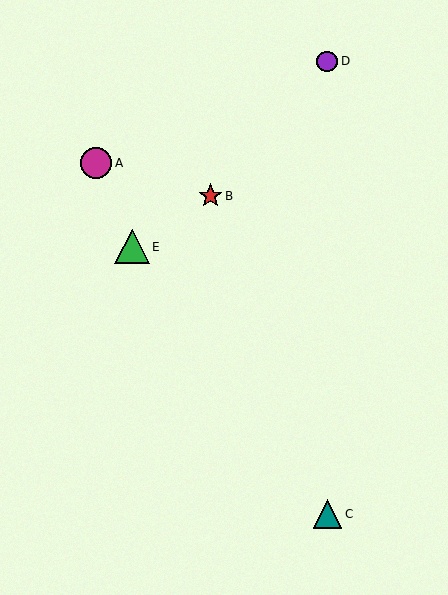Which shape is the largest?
The green triangle (labeled E) is the largest.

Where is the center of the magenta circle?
The center of the magenta circle is at (96, 163).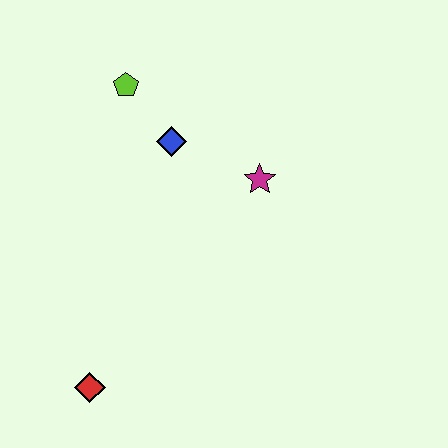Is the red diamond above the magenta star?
No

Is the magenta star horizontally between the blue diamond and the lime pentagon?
No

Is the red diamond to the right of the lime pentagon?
No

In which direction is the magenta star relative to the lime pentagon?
The magenta star is to the right of the lime pentagon.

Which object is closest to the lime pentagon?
The blue diamond is closest to the lime pentagon.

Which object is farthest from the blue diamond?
The red diamond is farthest from the blue diamond.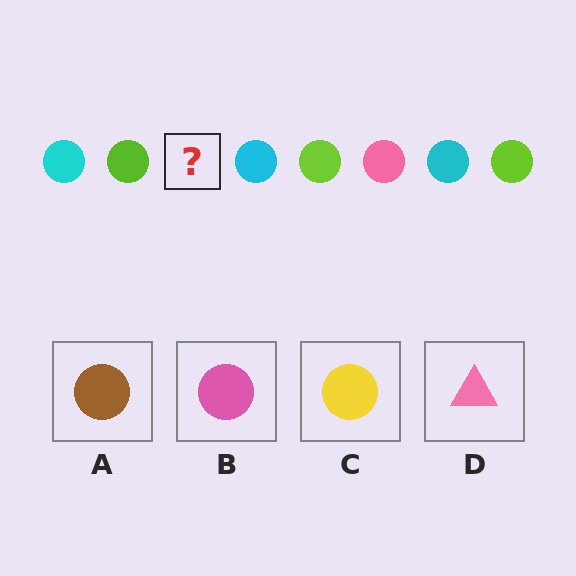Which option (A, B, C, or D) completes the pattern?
B.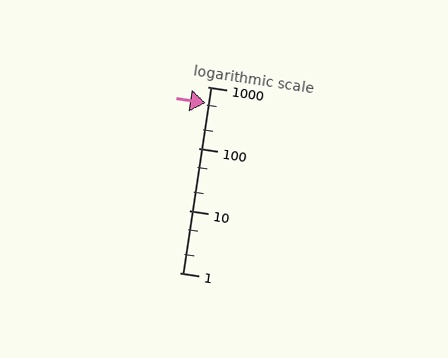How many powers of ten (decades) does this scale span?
The scale spans 3 decades, from 1 to 1000.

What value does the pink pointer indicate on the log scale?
The pointer indicates approximately 540.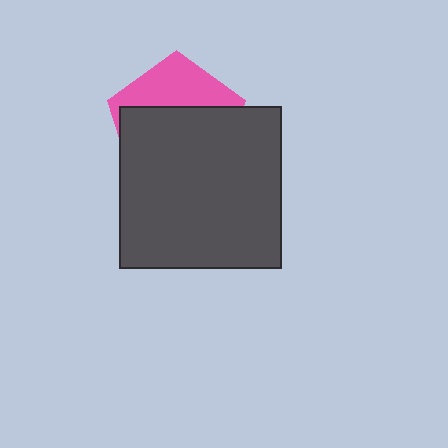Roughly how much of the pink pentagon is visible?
A small part of it is visible (roughly 34%).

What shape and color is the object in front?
The object in front is a dark gray square.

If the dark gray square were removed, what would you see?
You would see the complete pink pentagon.